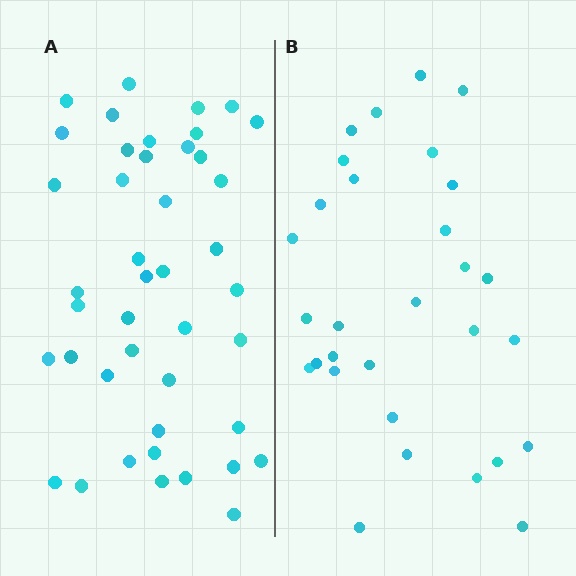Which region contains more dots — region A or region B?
Region A (the left region) has more dots.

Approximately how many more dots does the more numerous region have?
Region A has approximately 15 more dots than region B.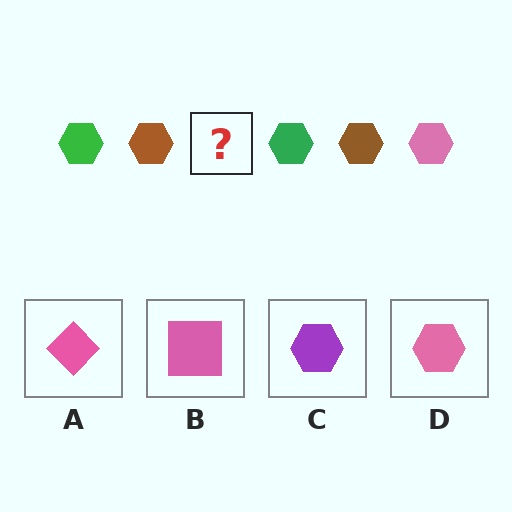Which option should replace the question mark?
Option D.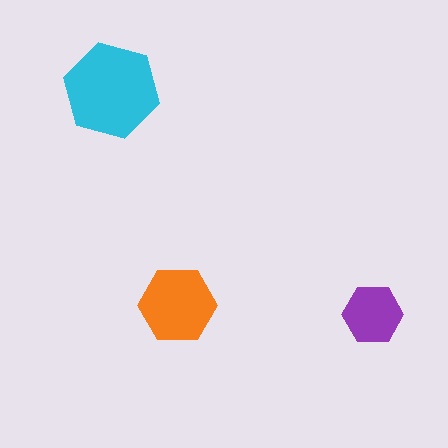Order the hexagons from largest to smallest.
the cyan one, the orange one, the purple one.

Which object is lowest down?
The purple hexagon is bottommost.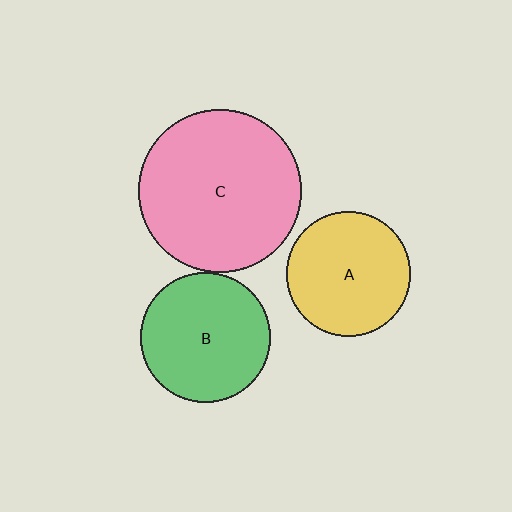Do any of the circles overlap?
No, none of the circles overlap.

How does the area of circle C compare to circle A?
Approximately 1.7 times.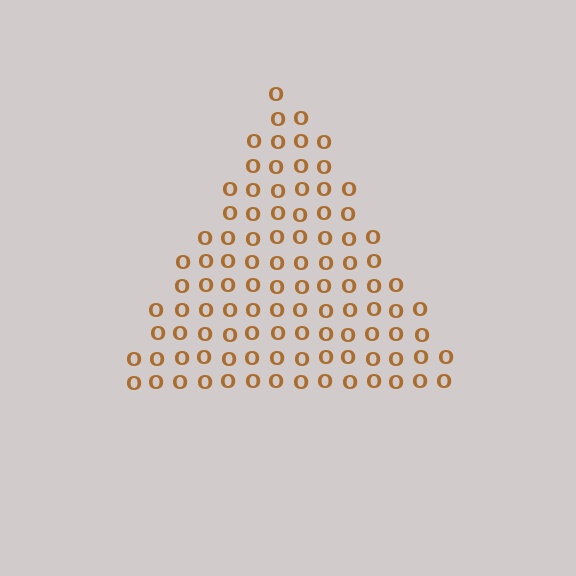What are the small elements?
The small elements are letter O's.